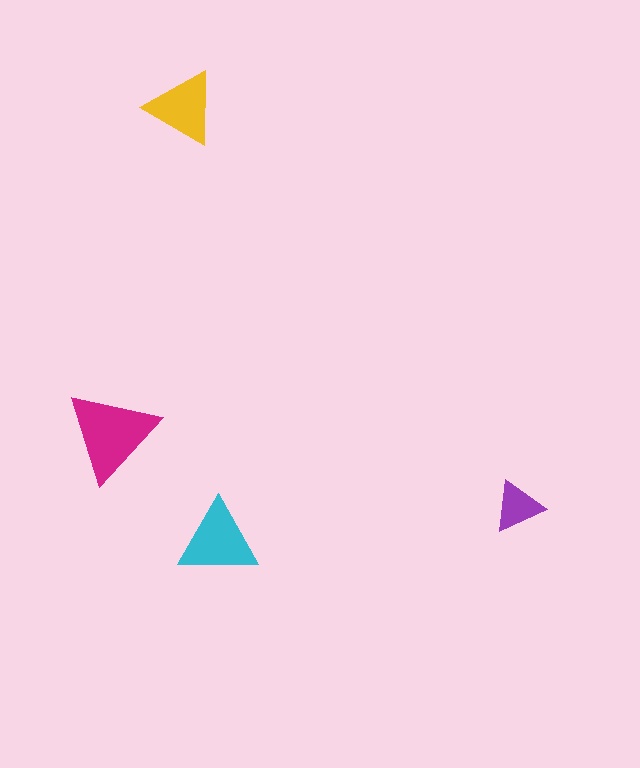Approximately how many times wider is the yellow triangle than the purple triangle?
About 1.5 times wider.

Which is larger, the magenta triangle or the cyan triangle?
The magenta one.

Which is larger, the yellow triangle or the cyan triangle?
The cyan one.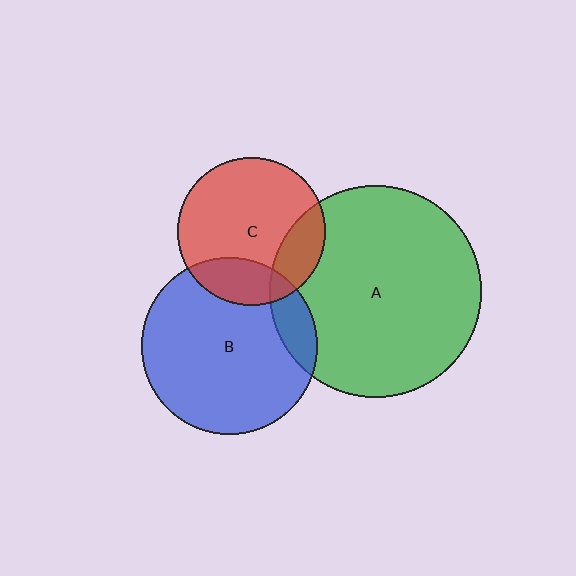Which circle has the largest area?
Circle A (green).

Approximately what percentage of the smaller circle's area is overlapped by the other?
Approximately 20%.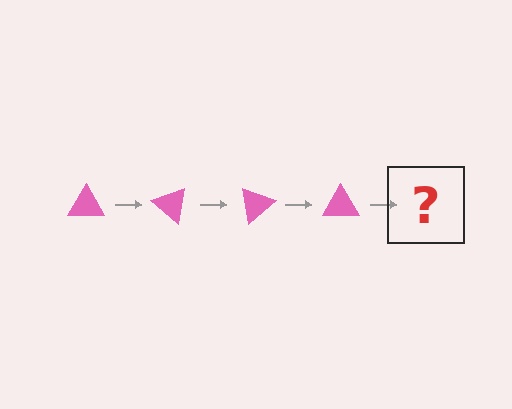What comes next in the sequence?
The next element should be a pink triangle rotated 160 degrees.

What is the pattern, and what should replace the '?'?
The pattern is that the triangle rotates 40 degrees each step. The '?' should be a pink triangle rotated 160 degrees.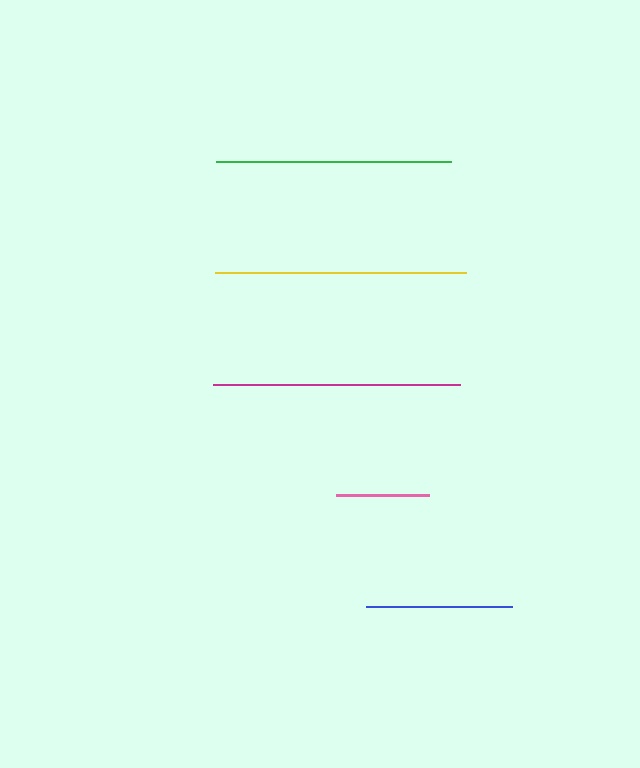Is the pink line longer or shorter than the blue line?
The blue line is longer than the pink line.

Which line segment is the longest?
The yellow line is the longest at approximately 250 pixels.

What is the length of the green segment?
The green segment is approximately 235 pixels long.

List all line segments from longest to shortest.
From longest to shortest: yellow, magenta, green, blue, pink.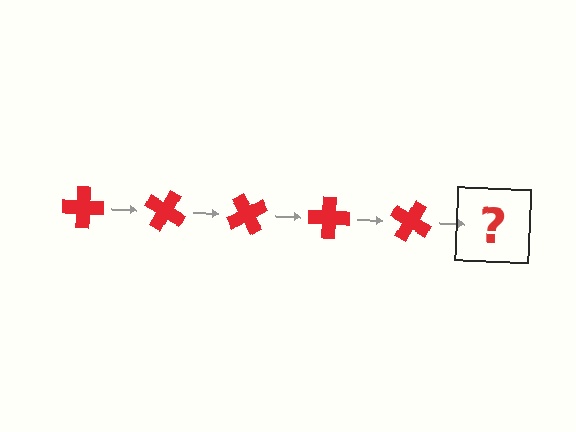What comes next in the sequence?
The next element should be a red cross rotated 150 degrees.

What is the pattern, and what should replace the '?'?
The pattern is that the cross rotates 30 degrees each step. The '?' should be a red cross rotated 150 degrees.